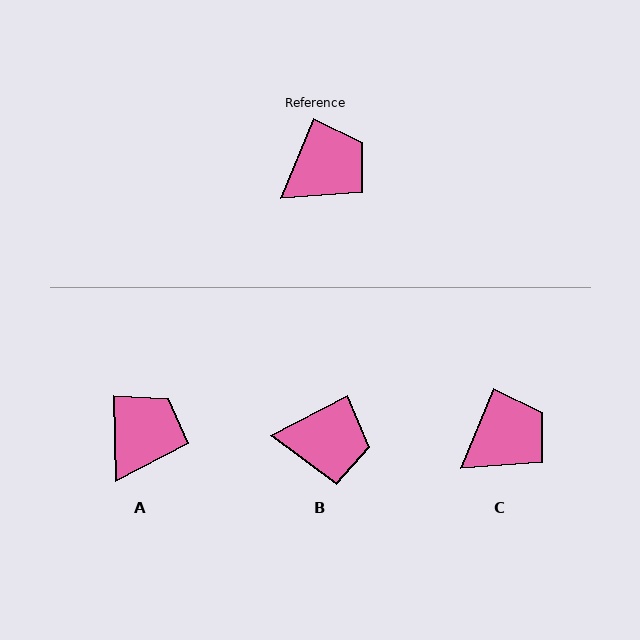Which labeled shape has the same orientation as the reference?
C.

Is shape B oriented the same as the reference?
No, it is off by about 41 degrees.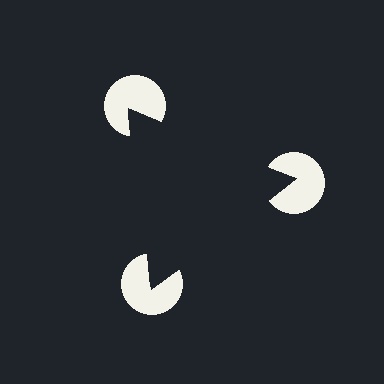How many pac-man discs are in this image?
There are 3 — one at each vertex of the illusory triangle.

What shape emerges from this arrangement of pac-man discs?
An illusory triangle — its edges are inferred from the aligned wedge cuts in the pac-man discs, not physically drawn.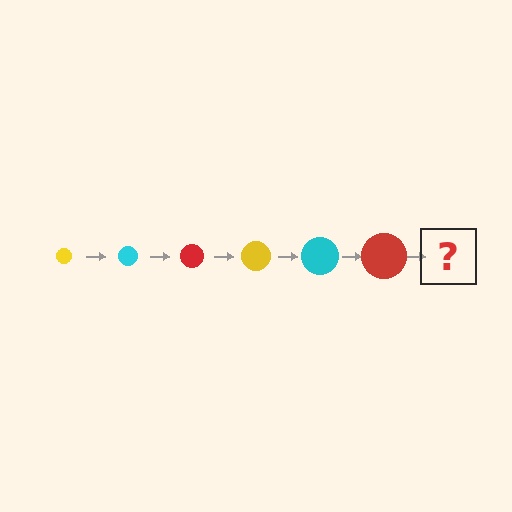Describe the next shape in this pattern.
It should be a yellow circle, larger than the previous one.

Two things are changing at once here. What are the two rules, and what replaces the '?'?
The two rules are that the circle grows larger each step and the color cycles through yellow, cyan, and red. The '?' should be a yellow circle, larger than the previous one.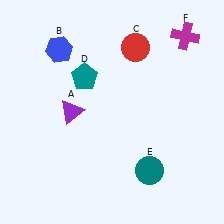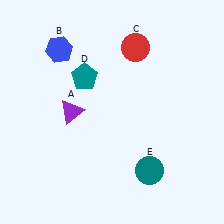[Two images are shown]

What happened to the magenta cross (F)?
The magenta cross (F) was removed in Image 2. It was in the top-right area of Image 1.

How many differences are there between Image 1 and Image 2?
There is 1 difference between the two images.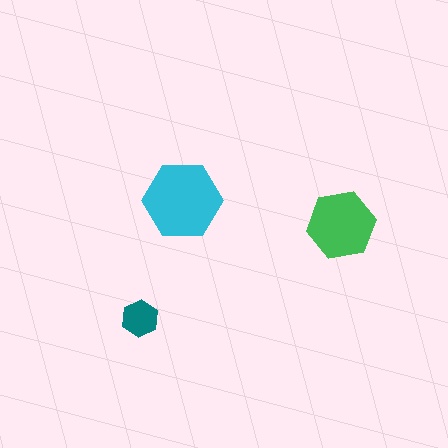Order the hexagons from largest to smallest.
the cyan one, the green one, the teal one.